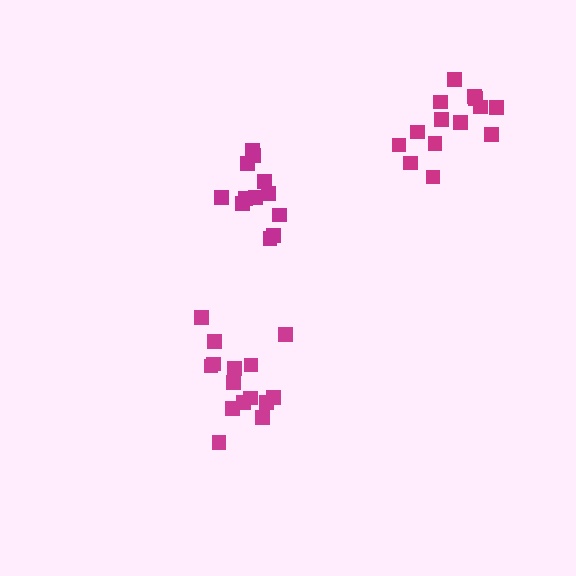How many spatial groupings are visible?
There are 3 spatial groupings.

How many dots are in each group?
Group 1: 15 dots, Group 2: 12 dots, Group 3: 14 dots (41 total).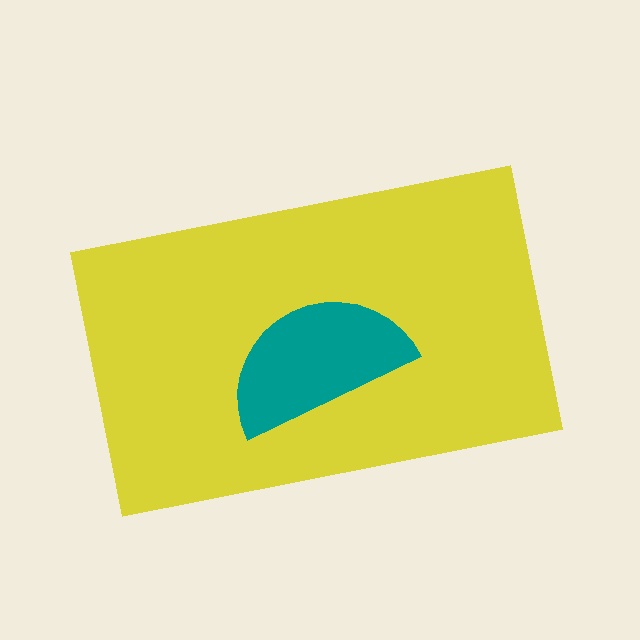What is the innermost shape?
The teal semicircle.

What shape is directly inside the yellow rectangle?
The teal semicircle.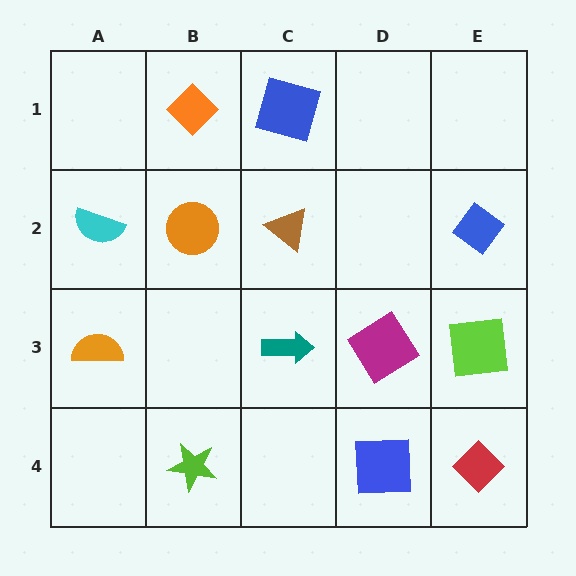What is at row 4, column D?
A blue square.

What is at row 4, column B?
A lime star.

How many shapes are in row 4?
3 shapes.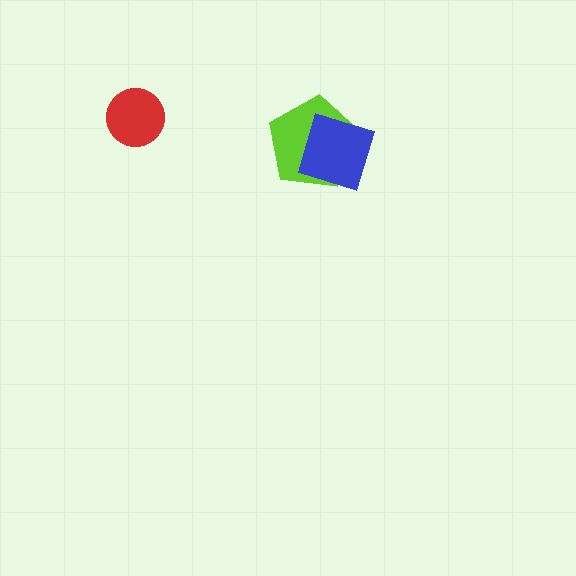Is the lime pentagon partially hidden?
Yes, it is partially covered by another shape.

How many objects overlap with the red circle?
0 objects overlap with the red circle.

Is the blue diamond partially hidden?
No, no other shape covers it.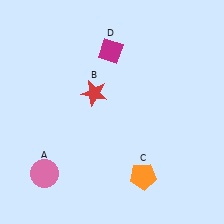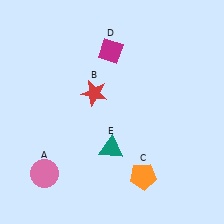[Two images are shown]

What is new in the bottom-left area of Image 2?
A teal triangle (E) was added in the bottom-left area of Image 2.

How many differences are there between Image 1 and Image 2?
There is 1 difference between the two images.